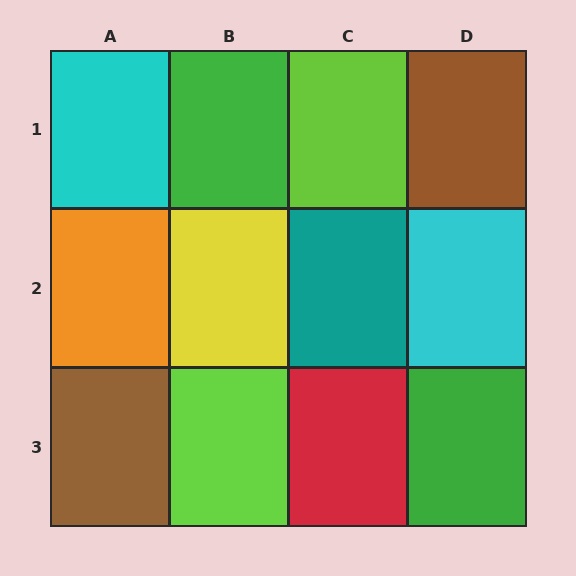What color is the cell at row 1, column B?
Green.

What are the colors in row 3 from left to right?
Brown, lime, red, green.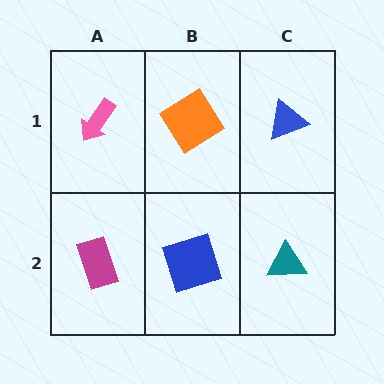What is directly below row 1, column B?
A blue square.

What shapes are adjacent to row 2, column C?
A blue triangle (row 1, column C), a blue square (row 2, column B).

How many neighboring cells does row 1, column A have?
2.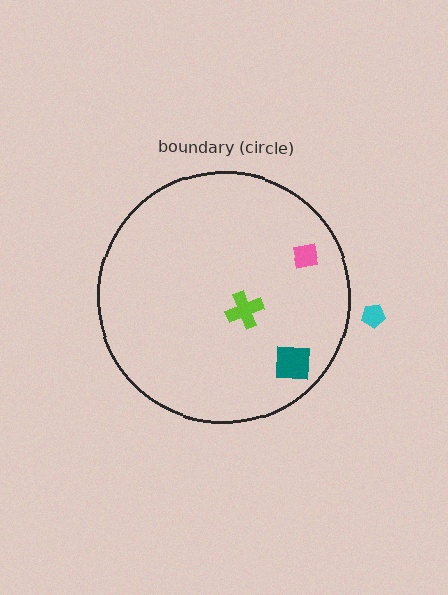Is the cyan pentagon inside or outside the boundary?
Outside.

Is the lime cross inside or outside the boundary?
Inside.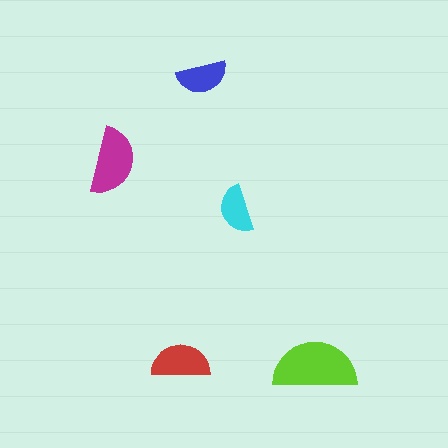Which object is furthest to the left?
The magenta semicircle is leftmost.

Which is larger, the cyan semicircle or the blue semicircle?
The blue one.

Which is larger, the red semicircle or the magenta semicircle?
The magenta one.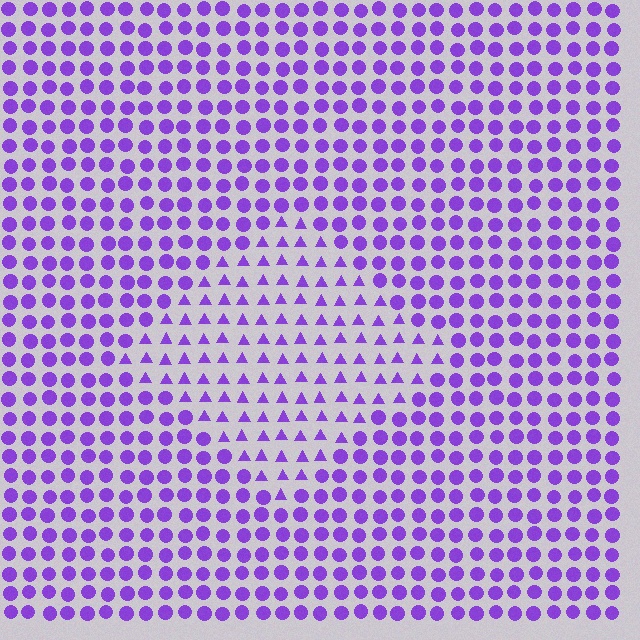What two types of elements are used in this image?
The image uses triangles inside the diamond region and circles outside it.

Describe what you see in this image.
The image is filled with small purple elements arranged in a uniform grid. A diamond-shaped region contains triangles, while the surrounding area contains circles. The boundary is defined purely by the change in element shape.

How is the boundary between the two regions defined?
The boundary is defined by a change in element shape: triangles inside vs. circles outside. All elements share the same color and spacing.